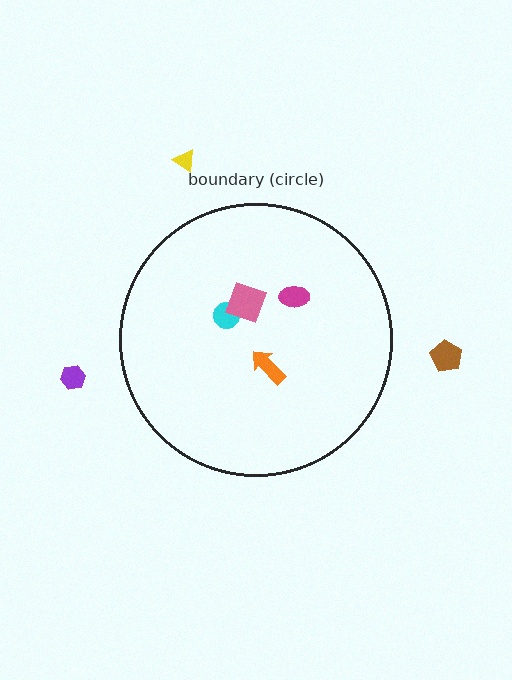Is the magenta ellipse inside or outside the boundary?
Inside.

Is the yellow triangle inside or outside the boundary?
Outside.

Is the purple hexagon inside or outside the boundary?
Outside.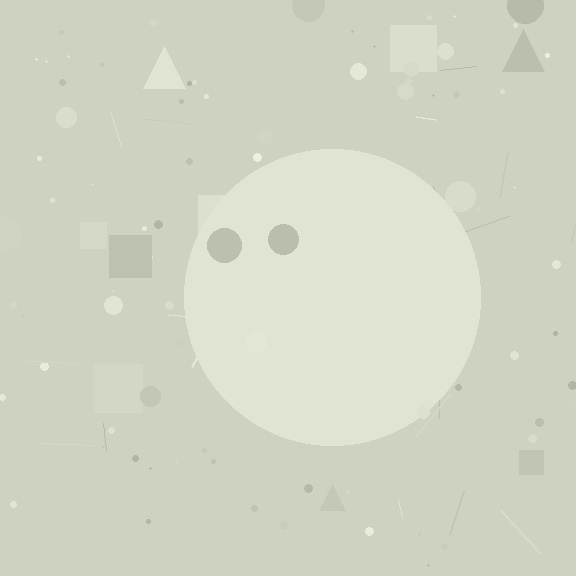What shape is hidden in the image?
A circle is hidden in the image.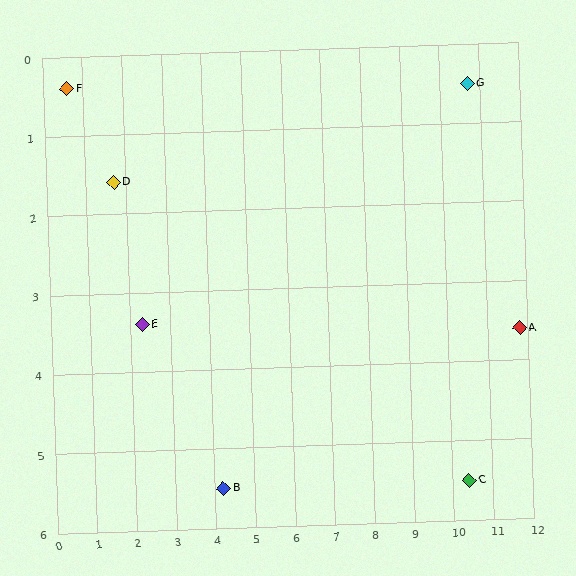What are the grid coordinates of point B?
Point B is at approximately (4.2, 5.5).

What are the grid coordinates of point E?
Point E is at approximately (2.3, 3.4).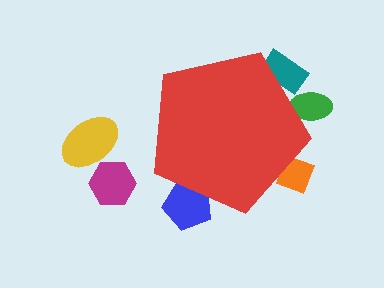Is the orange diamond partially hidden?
Yes, the orange diamond is partially hidden behind the red pentagon.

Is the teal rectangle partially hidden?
Yes, the teal rectangle is partially hidden behind the red pentagon.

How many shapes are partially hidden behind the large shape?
4 shapes are partially hidden.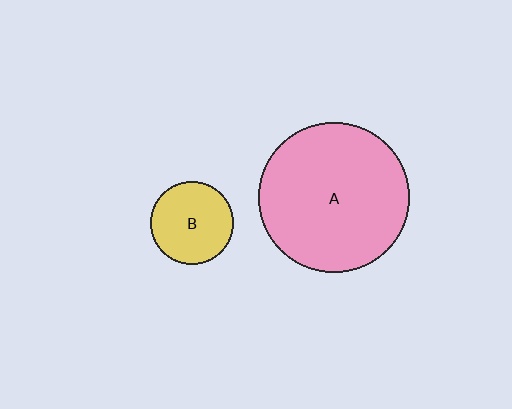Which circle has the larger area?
Circle A (pink).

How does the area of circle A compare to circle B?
Approximately 3.3 times.